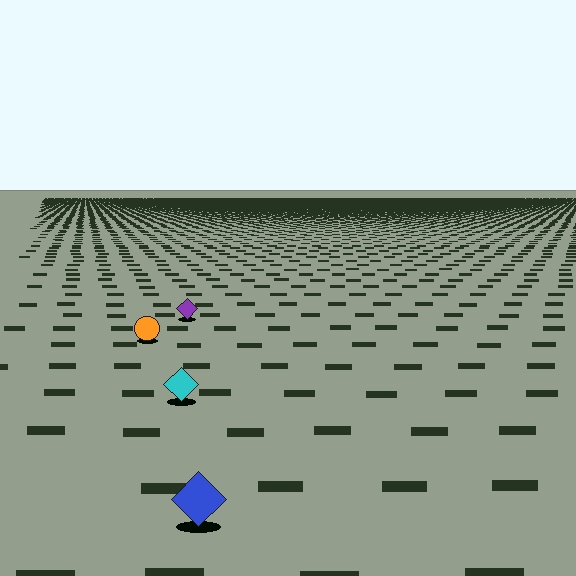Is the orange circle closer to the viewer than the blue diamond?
No. The blue diamond is closer — you can tell from the texture gradient: the ground texture is coarser near it.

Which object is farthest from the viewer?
The purple diamond is farthest from the viewer. It appears smaller and the ground texture around it is denser.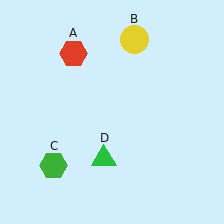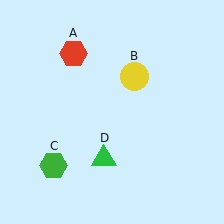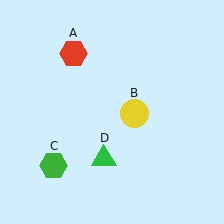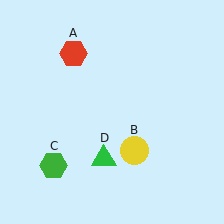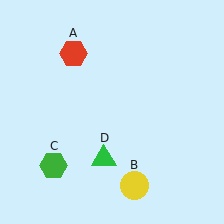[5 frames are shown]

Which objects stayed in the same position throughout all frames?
Red hexagon (object A) and green hexagon (object C) and green triangle (object D) remained stationary.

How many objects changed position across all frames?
1 object changed position: yellow circle (object B).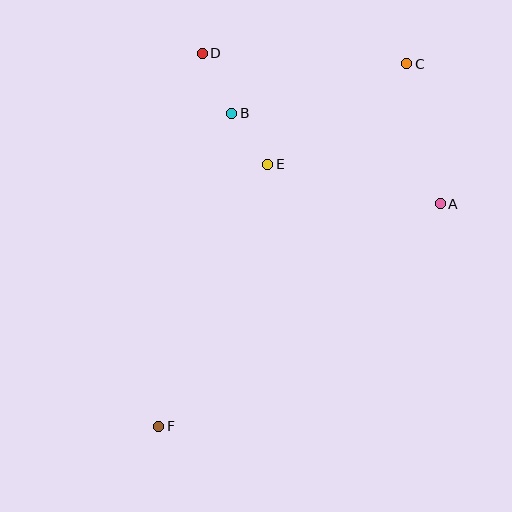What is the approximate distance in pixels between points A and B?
The distance between A and B is approximately 227 pixels.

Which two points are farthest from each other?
Points C and F are farthest from each other.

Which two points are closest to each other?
Points B and E are closest to each other.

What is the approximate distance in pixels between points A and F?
The distance between A and F is approximately 359 pixels.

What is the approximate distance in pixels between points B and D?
The distance between B and D is approximately 67 pixels.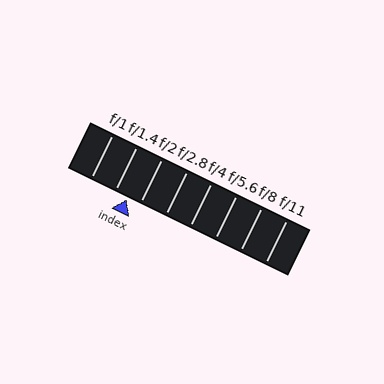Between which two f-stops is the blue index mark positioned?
The index mark is between f/1.4 and f/2.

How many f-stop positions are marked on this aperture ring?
There are 8 f-stop positions marked.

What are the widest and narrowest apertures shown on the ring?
The widest aperture shown is f/1 and the narrowest is f/11.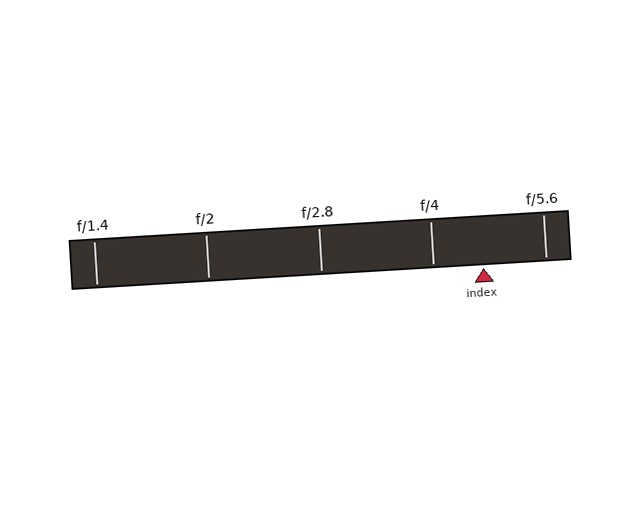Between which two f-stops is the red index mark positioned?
The index mark is between f/4 and f/5.6.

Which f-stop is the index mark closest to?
The index mark is closest to f/4.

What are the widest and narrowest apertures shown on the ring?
The widest aperture shown is f/1.4 and the narrowest is f/5.6.